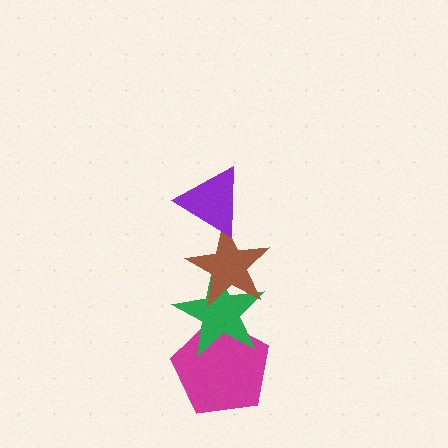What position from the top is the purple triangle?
The purple triangle is 1st from the top.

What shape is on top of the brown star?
The purple triangle is on top of the brown star.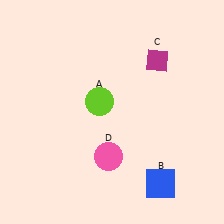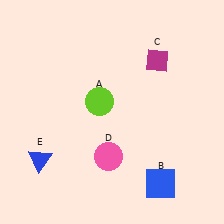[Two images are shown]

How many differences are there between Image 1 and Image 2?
There is 1 difference between the two images.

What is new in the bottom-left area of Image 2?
A blue triangle (E) was added in the bottom-left area of Image 2.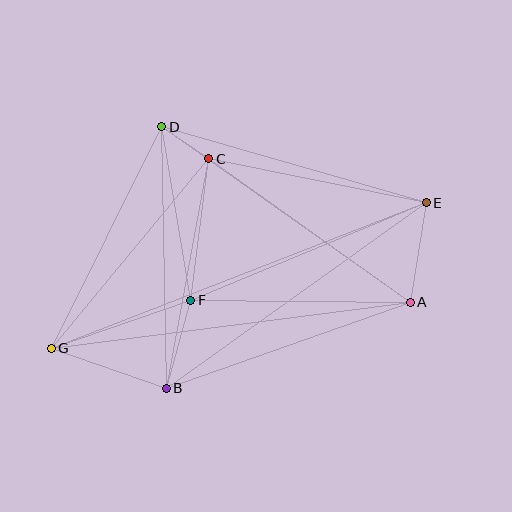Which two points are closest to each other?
Points C and D are closest to each other.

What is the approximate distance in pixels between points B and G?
The distance between B and G is approximately 122 pixels.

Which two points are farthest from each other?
Points E and G are farthest from each other.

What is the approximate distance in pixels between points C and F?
The distance between C and F is approximately 143 pixels.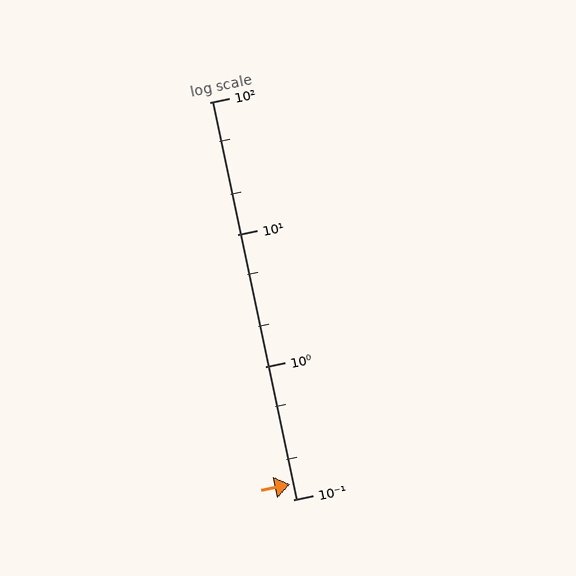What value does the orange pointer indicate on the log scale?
The pointer indicates approximately 0.13.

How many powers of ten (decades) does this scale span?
The scale spans 3 decades, from 0.1 to 100.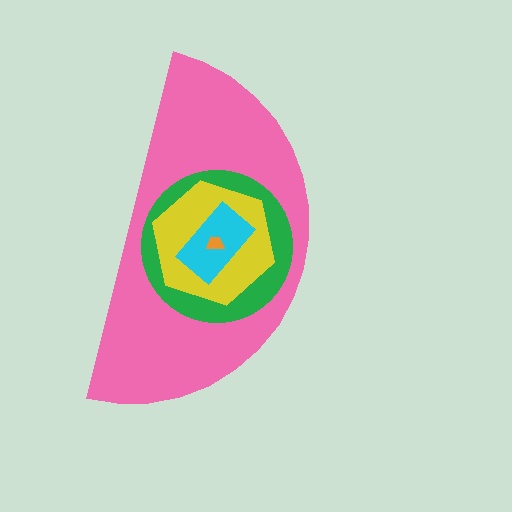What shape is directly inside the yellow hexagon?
The cyan rectangle.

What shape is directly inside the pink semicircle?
The green circle.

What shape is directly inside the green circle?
The yellow hexagon.